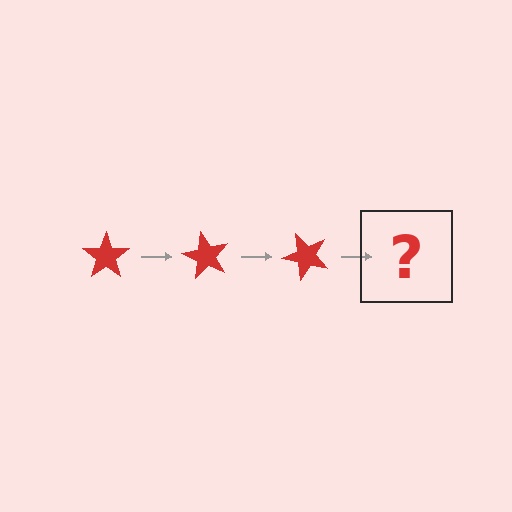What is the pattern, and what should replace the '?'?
The pattern is that the star rotates 60 degrees each step. The '?' should be a red star rotated 180 degrees.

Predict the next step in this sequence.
The next step is a red star rotated 180 degrees.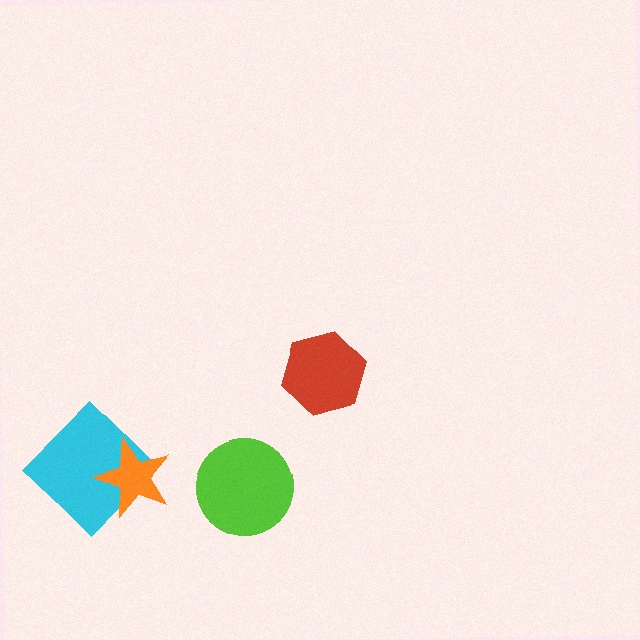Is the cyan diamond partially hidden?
Yes, it is partially covered by another shape.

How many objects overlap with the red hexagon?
0 objects overlap with the red hexagon.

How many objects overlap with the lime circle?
0 objects overlap with the lime circle.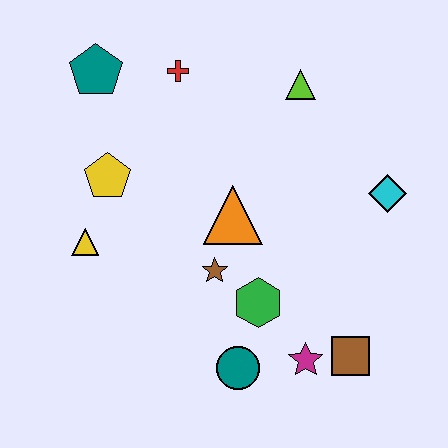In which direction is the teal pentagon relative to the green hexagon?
The teal pentagon is above the green hexagon.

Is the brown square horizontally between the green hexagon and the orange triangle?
No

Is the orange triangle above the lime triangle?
No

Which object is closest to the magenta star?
The brown square is closest to the magenta star.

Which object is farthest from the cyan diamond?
The teal pentagon is farthest from the cyan diamond.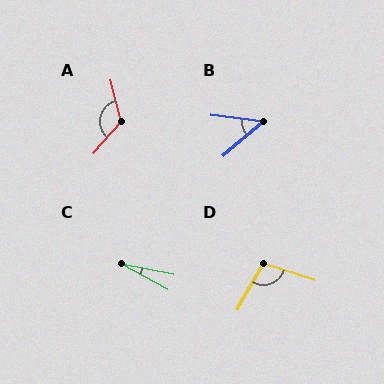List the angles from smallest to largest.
C (17°), B (48°), D (102°), A (125°).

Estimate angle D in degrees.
Approximately 102 degrees.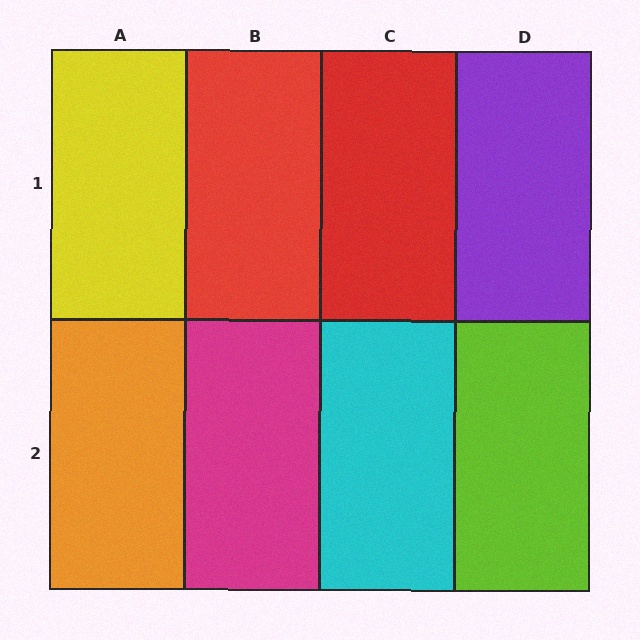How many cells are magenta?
1 cell is magenta.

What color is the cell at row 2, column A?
Orange.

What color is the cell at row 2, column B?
Magenta.